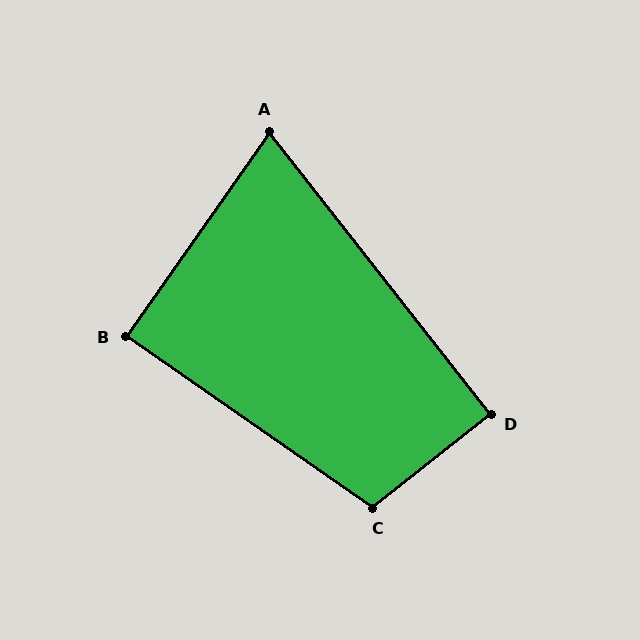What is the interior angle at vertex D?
Approximately 90 degrees (approximately right).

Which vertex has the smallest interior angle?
A, at approximately 73 degrees.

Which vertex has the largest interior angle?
C, at approximately 107 degrees.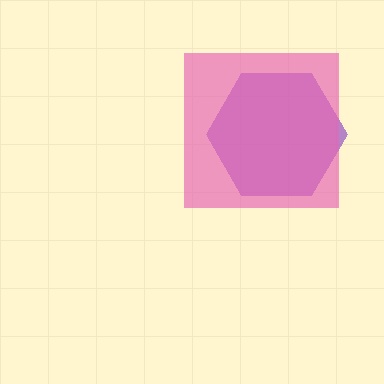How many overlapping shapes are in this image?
There are 2 overlapping shapes in the image.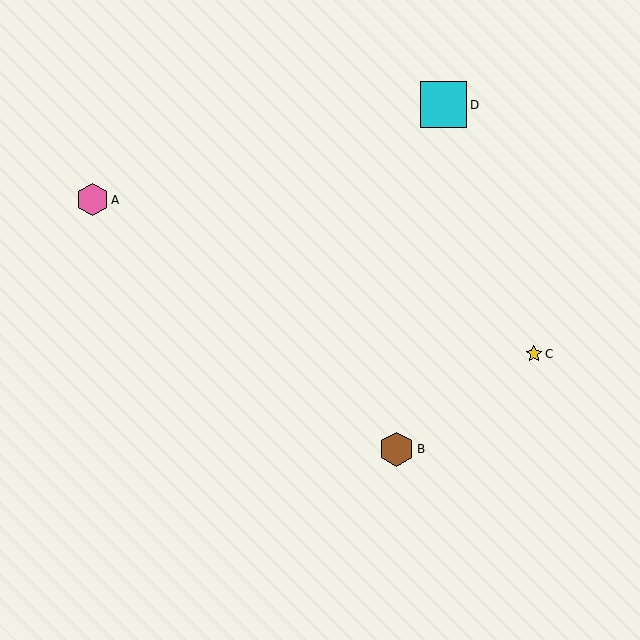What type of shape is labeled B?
Shape B is a brown hexagon.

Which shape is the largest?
The cyan square (labeled D) is the largest.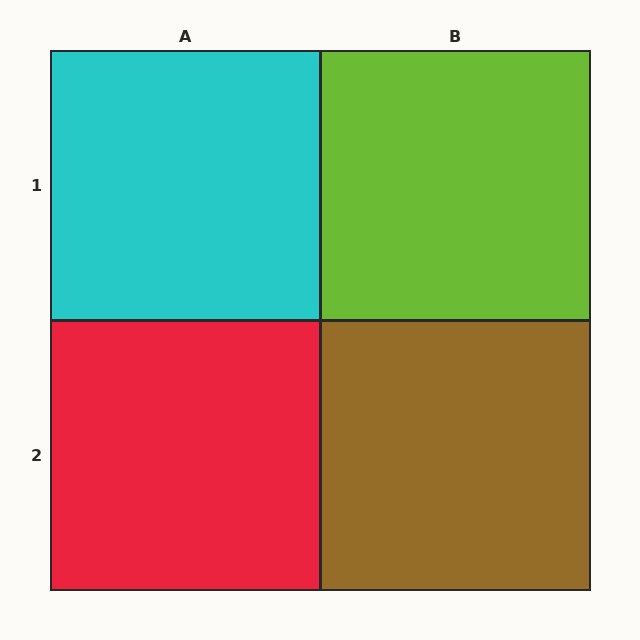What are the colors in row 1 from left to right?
Cyan, lime.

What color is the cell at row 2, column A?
Red.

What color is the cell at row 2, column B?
Brown.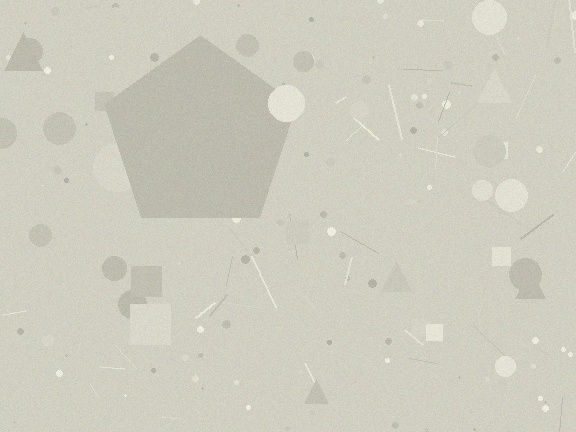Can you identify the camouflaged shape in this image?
The camouflaged shape is a pentagon.